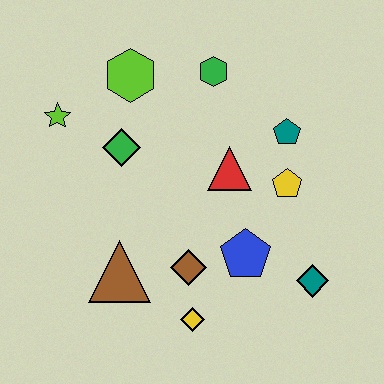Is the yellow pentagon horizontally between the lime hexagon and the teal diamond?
Yes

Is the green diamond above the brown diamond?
Yes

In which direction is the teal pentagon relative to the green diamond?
The teal pentagon is to the right of the green diamond.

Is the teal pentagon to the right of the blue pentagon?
Yes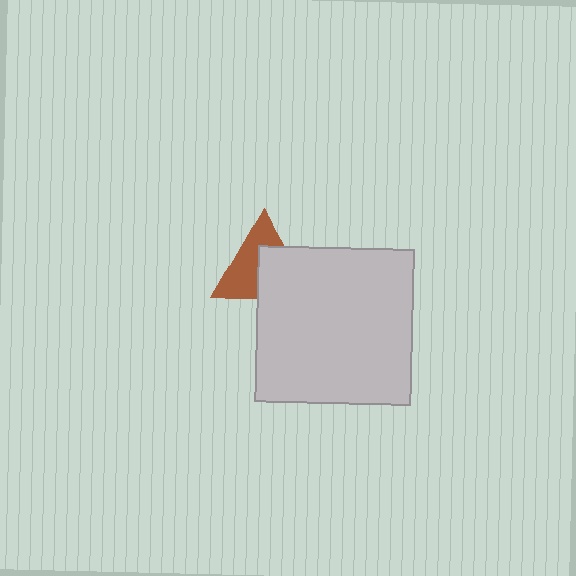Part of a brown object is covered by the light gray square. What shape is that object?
It is a triangle.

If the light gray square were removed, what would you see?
You would see the complete brown triangle.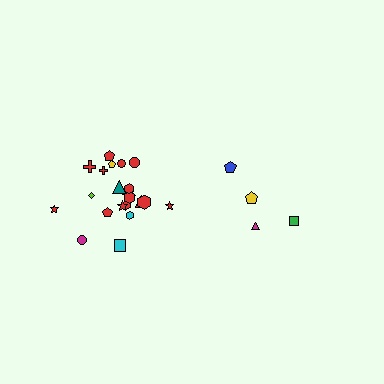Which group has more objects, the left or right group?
The left group.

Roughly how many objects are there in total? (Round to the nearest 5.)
Roughly 25 objects in total.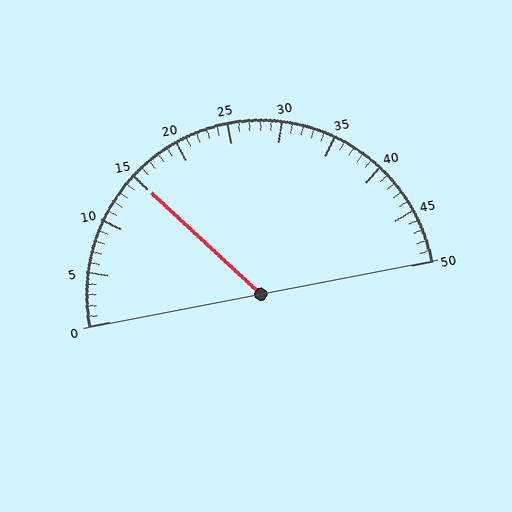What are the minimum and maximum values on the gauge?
The gauge ranges from 0 to 50.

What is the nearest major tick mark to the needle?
The nearest major tick mark is 15.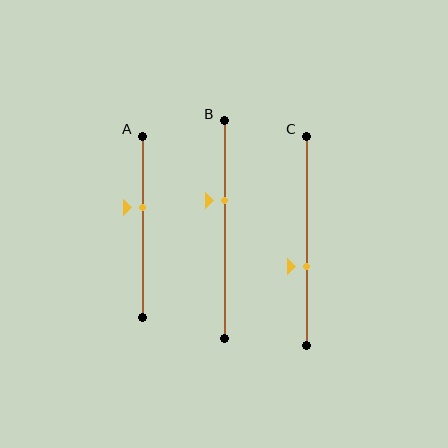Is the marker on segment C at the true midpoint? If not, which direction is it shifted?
No, the marker on segment C is shifted downward by about 12% of the segment length.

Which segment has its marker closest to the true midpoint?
Segment A has its marker closest to the true midpoint.